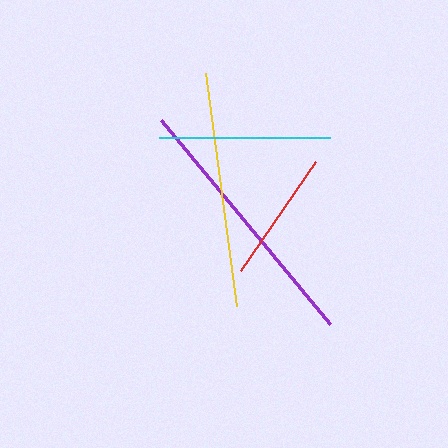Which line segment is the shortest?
The red line is the shortest at approximately 132 pixels.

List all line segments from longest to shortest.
From longest to shortest: purple, yellow, cyan, red.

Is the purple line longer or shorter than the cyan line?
The purple line is longer than the cyan line.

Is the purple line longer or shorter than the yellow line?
The purple line is longer than the yellow line.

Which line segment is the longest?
The purple line is the longest at approximately 265 pixels.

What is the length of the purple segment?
The purple segment is approximately 265 pixels long.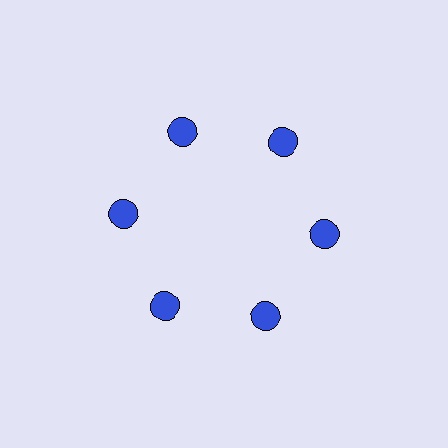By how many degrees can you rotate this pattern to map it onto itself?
The pattern maps onto itself every 60 degrees of rotation.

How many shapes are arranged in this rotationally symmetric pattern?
There are 6 shapes, arranged in 6 groups of 1.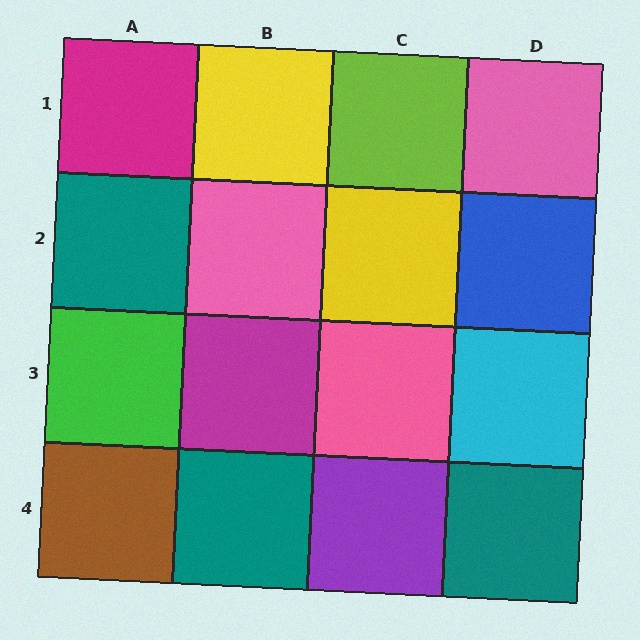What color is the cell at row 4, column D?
Teal.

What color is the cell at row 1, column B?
Yellow.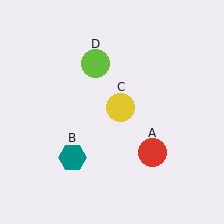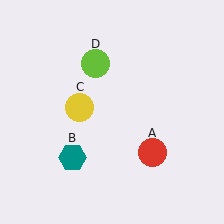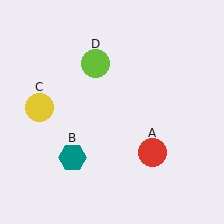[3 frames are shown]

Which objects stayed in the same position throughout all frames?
Red circle (object A) and teal hexagon (object B) and lime circle (object D) remained stationary.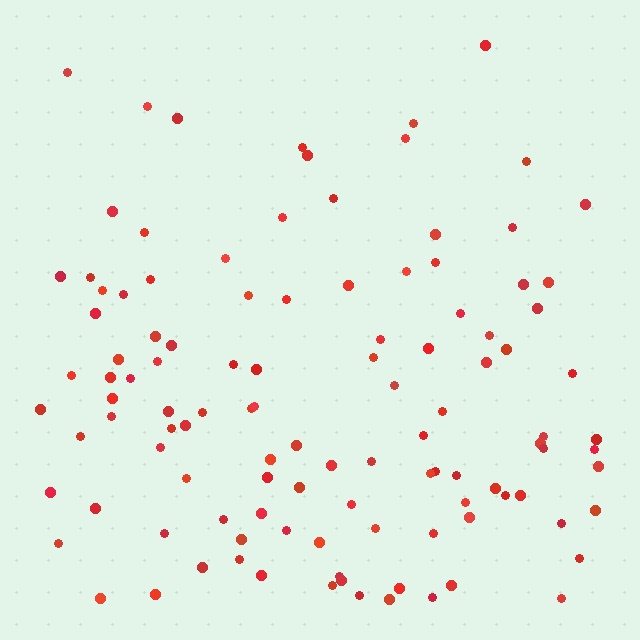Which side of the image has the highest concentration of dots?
The bottom.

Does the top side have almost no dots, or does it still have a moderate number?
Still a moderate number, just noticeably fewer than the bottom.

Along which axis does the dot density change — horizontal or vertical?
Vertical.